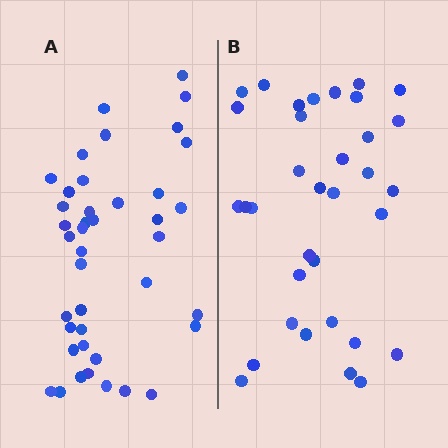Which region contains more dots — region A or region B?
Region A (the left region) has more dots.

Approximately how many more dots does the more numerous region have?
Region A has roughly 8 or so more dots than region B.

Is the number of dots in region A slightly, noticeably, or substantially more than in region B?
Region A has only slightly more — the two regions are fairly close. The ratio is roughly 1.2 to 1.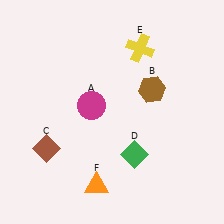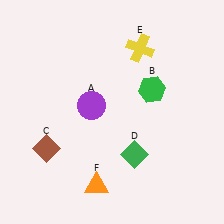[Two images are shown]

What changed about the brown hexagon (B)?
In Image 1, B is brown. In Image 2, it changed to green.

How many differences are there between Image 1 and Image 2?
There are 2 differences between the two images.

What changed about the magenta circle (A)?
In Image 1, A is magenta. In Image 2, it changed to purple.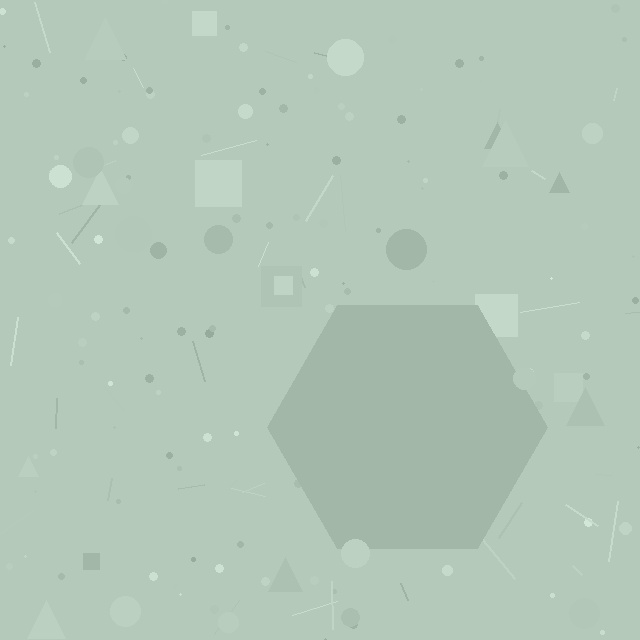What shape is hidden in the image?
A hexagon is hidden in the image.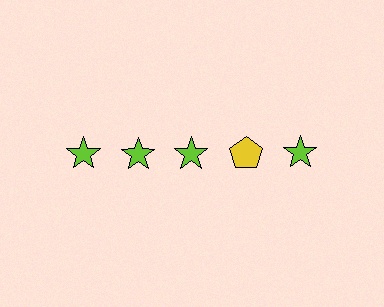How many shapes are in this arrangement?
There are 5 shapes arranged in a grid pattern.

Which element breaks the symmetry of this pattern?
The yellow pentagon in the top row, second from right column breaks the symmetry. All other shapes are lime stars.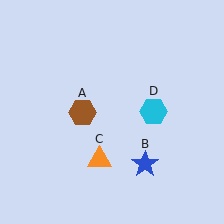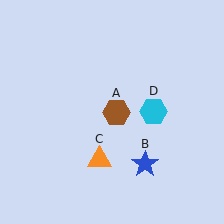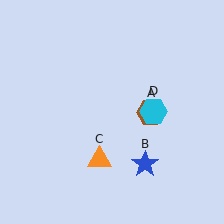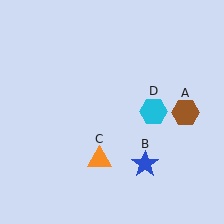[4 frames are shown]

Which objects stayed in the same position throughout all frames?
Blue star (object B) and orange triangle (object C) and cyan hexagon (object D) remained stationary.